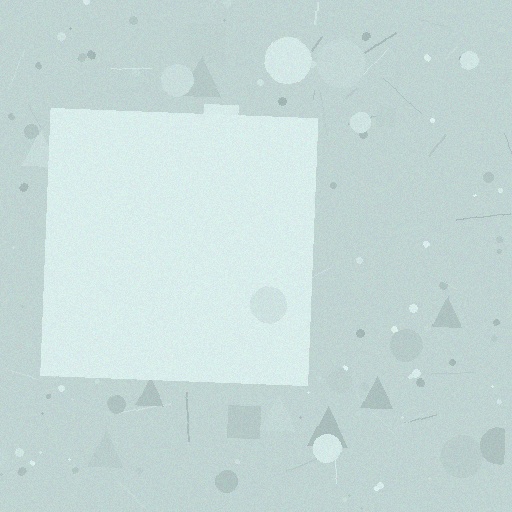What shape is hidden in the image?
A square is hidden in the image.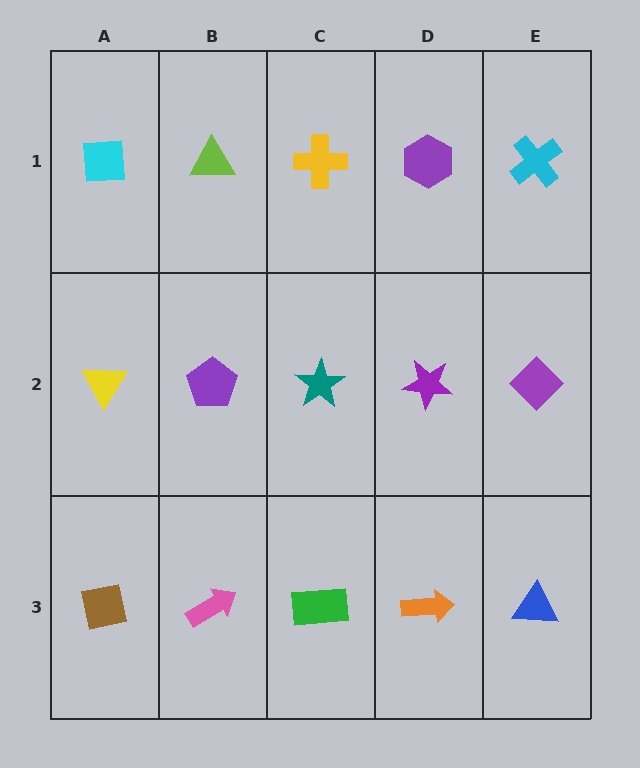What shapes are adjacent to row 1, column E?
A purple diamond (row 2, column E), a purple hexagon (row 1, column D).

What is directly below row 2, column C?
A green rectangle.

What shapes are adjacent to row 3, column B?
A purple pentagon (row 2, column B), a brown square (row 3, column A), a green rectangle (row 3, column C).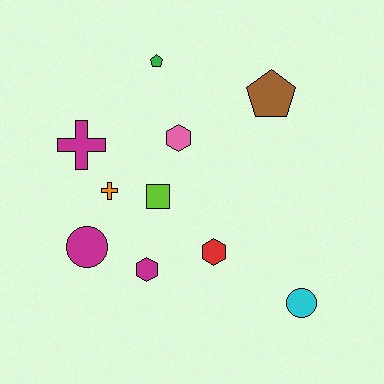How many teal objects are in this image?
There are no teal objects.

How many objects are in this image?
There are 10 objects.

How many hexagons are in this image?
There are 3 hexagons.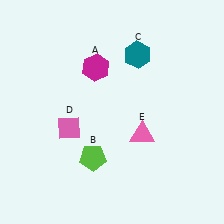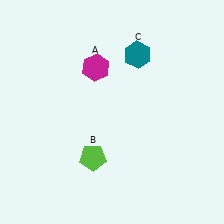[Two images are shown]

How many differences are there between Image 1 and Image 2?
There are 2 differences between the two images.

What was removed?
The pink diamond (D), the pink triangle (E) were removed in Image 2.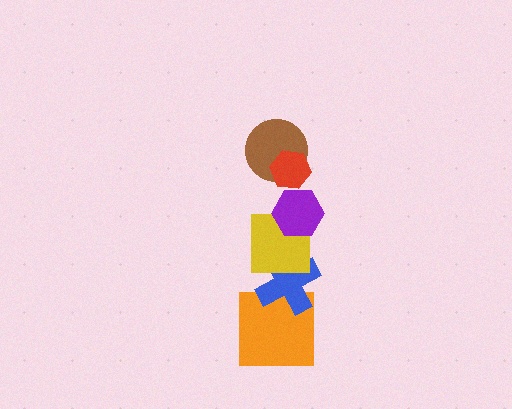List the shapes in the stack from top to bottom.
From top to bottom: the red hexagon, the brown circle, the purple hexagon, the yellow square, the blue cross, the orange square.